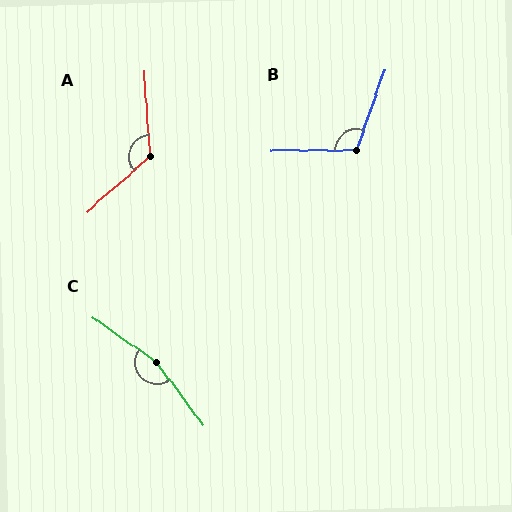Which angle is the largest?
C, at approximately 162 degrees.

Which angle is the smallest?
B, at approximately 109 degrees.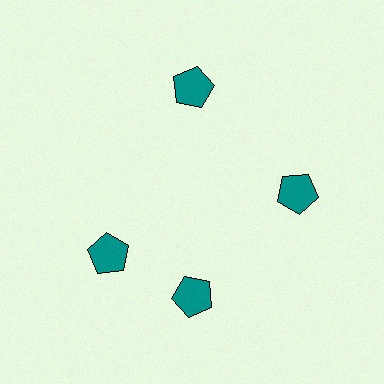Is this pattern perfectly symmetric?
No. The 4 teal pentagons are arranged in a ring, but one element near the 9 o'clock position is rotated out of alignment along the ring, breaking the 4-fold rotational symmetry.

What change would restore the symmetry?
The symmetry would be restored by rotating it back into even spacing with its neighbors so that all 4 pentagons sit at equal angles and equal distance from the center.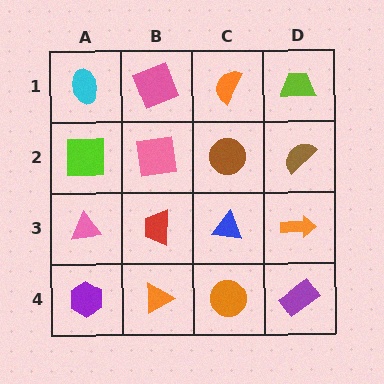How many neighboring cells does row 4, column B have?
3.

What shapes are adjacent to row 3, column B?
A pink square (row 2, column B), an orange triangle (row 4, column B), a pink triangle (row 3, column A), a blue triangle (row 3, column C).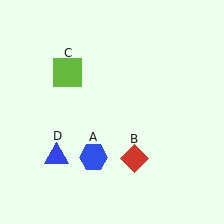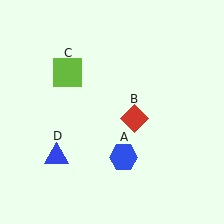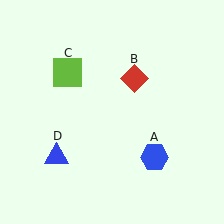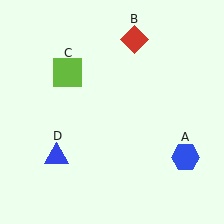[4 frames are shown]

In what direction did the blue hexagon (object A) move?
The blue hexagon (object A) moved right.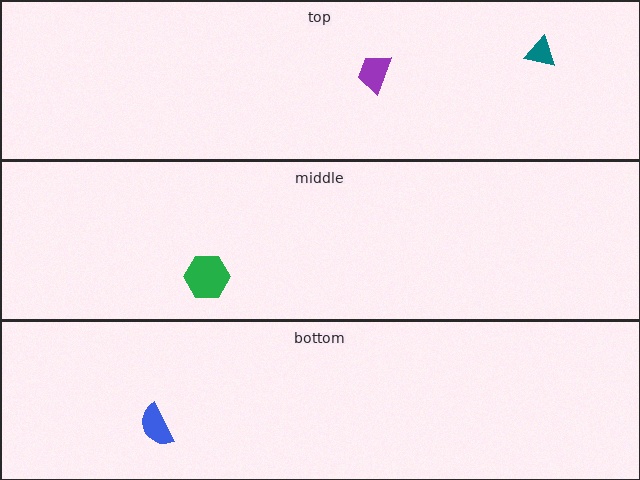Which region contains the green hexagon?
The middle region.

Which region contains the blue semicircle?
The bottom region.